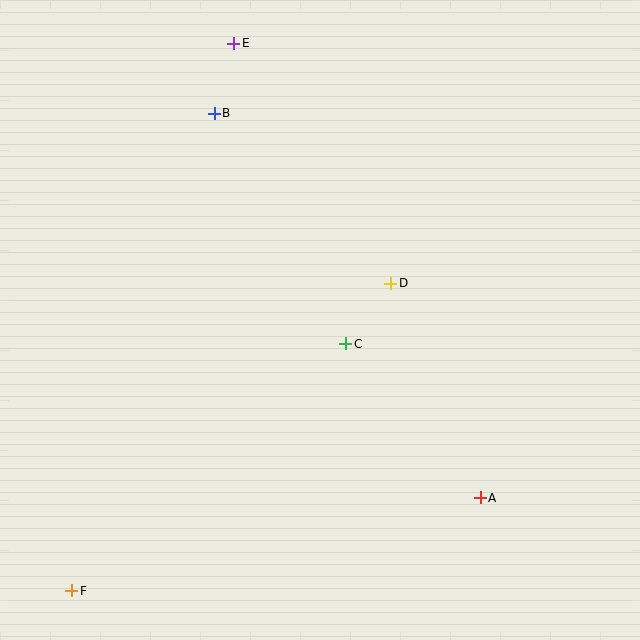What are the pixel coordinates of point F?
Point F is at (72, 591).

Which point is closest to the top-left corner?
Point E is closest to the top-left corner.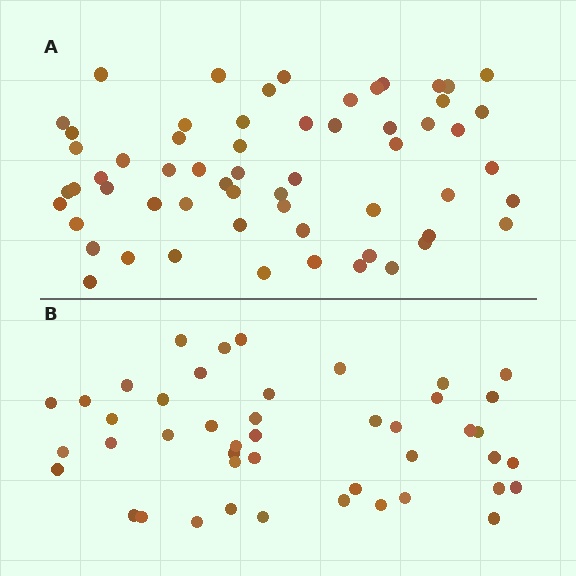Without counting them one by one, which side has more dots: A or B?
Region A (the top region) has more dots.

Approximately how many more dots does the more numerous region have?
Region A has approximately 15 more dots than region B.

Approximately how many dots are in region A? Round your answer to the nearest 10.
About 60 dots.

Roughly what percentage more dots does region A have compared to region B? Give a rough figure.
About 35% more.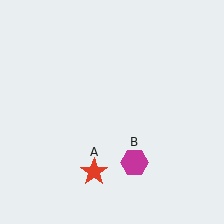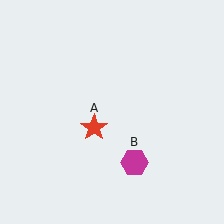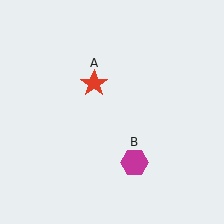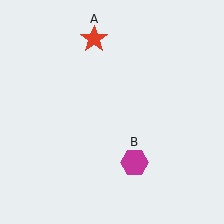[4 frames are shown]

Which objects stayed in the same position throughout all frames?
Magenta hexagon (object B) remained stationary.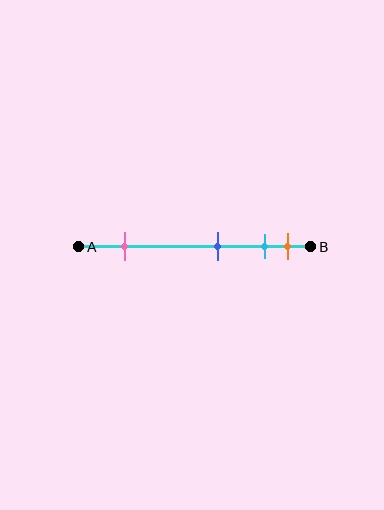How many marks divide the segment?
There are 4 marks dividing the segment.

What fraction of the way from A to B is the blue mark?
The blue mark is approximately 60% (0.6) of the way from A to B.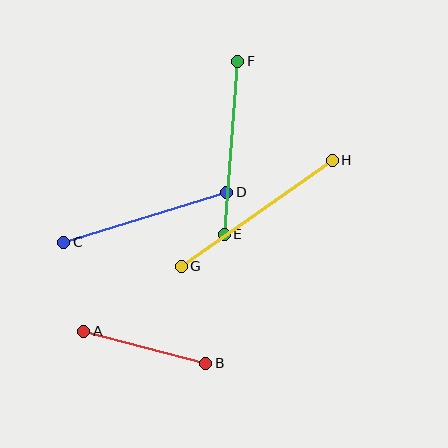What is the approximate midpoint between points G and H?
The midpoint is at approximately (257, 213) pixels.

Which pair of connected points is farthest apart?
Points G and H are farthest apart.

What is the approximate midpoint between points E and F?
The midpoint is at approximately (231, 148) pixels.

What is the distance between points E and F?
The distance is approximately 174 pixels.